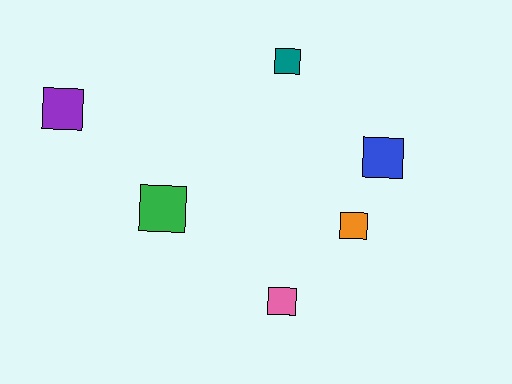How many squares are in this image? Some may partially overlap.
There are 6 squares.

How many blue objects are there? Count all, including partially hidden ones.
There is 1 blue object.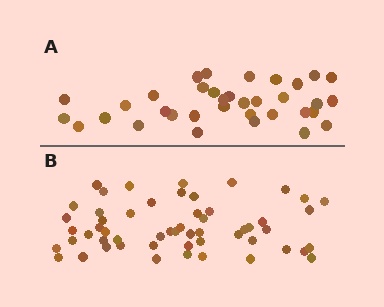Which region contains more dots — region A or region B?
Region B (the bottom region) has more dots.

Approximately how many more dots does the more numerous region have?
Region B has approximately 20 more dots than region A.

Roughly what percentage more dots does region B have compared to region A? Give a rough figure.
About 55% more.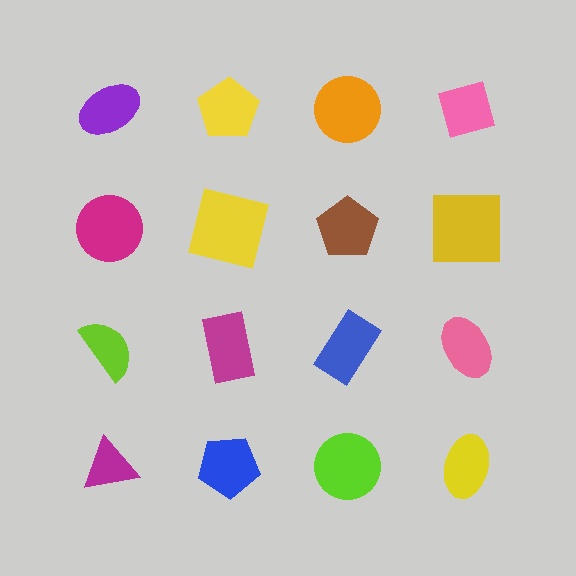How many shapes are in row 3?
4 shapes.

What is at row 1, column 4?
A pink diamond.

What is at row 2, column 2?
A yellow square.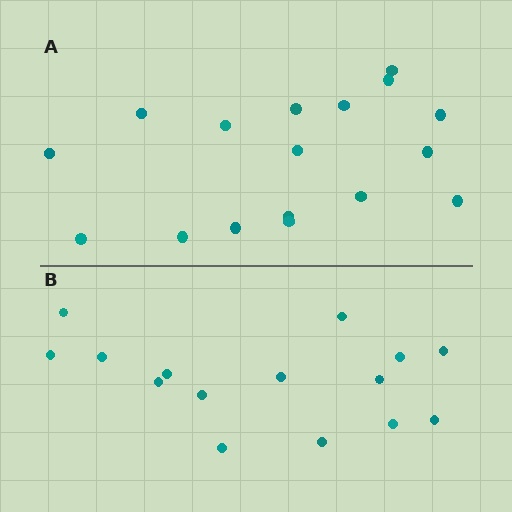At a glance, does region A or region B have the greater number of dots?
Region A (the top region) has more dots.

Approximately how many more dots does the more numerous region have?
Region A has just a few more — roughly 2 or 3 more dots than region B.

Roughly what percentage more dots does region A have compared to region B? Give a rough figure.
About 15% more.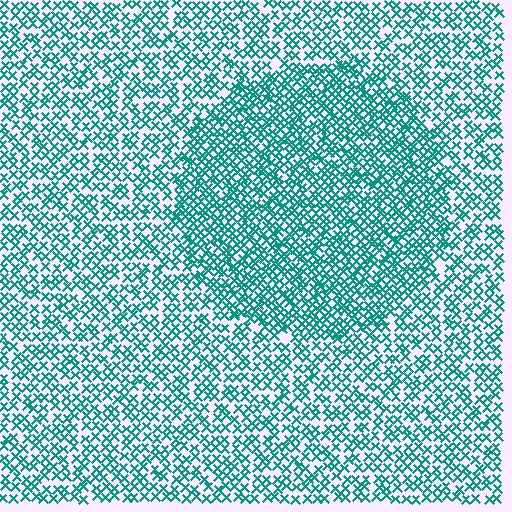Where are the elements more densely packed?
The elements are more densely packed inside the circle boundary.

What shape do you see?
I see a circle.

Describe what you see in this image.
The image contains small teal elements arranged at two different densities. A circle-shaped region is visible where the elements are more densely packed than the surrounding area.